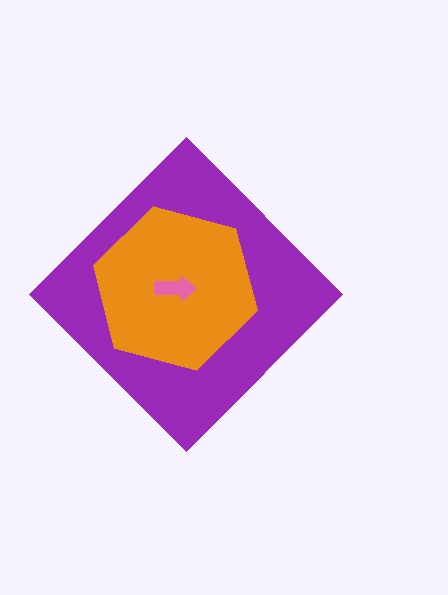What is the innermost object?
The pink arrow.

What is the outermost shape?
The purple diamond.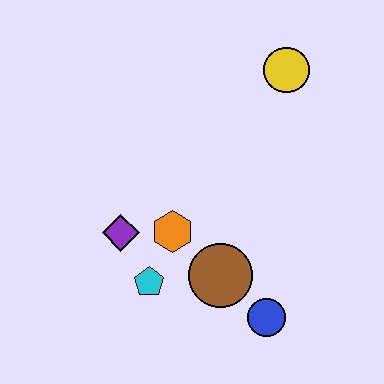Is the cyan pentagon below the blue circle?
No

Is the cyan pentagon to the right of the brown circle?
No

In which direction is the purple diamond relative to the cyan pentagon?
The purple diamond is above the cyan pentagon.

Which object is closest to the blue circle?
The brown circle is closest to the blue circle.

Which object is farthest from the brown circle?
The yellow circle is farthest from the brown circle.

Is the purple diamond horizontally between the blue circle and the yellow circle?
No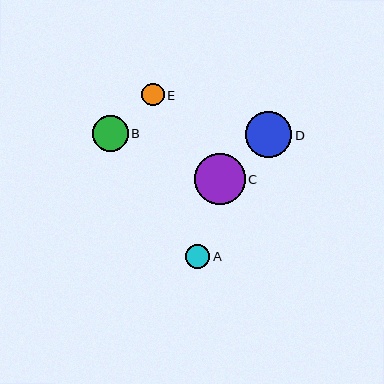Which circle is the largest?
Circle C is the largest with a size of approximately 51 pixels.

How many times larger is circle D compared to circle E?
Circle D is approximately 2.1 times the size of circle E.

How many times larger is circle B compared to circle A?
Circle B is approximately 1.5 times the size of circle A.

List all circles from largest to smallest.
From largest to smallest: C, D, B, A, E.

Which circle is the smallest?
Circle E is the smallest with a size of approximately 23 pixels.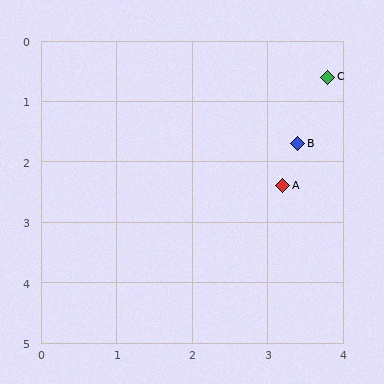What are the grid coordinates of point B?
Point B is at approximately (3.4, 1.7).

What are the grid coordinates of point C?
Point C is at approximately (3.8, 0.6).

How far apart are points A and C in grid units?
Points A and C are about 1.9 grid units apart.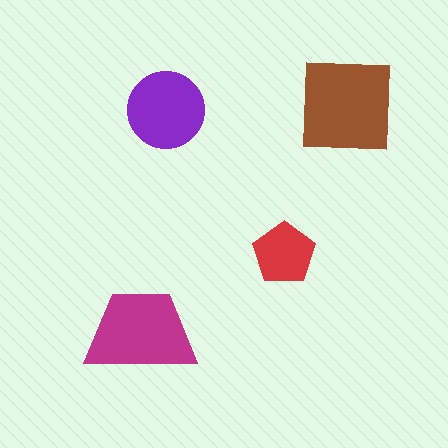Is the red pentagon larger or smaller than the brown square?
Smaller.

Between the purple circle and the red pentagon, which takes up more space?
The purple circle.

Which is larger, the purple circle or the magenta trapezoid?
The magenta trapezoid.